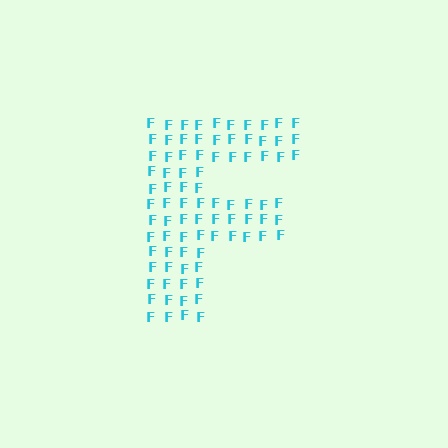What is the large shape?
The large shape is the letter F.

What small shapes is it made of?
It is made of small letter F's.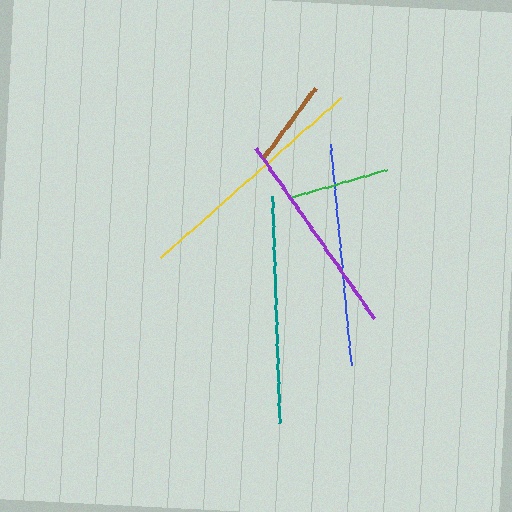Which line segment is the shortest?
The brown line is the shortest at approximately 87 pixels.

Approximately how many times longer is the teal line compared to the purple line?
The teal line is approximately 1.1 times the length of the purple line.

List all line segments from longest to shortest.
From longest to shortest: yellow, teal, blue, purple, green, brown.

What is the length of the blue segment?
The blue segment is approximately 223 pixels long.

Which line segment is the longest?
The yellow line is the longest at approximately 240 pixels.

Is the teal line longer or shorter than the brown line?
The teal line is longer than the brown line.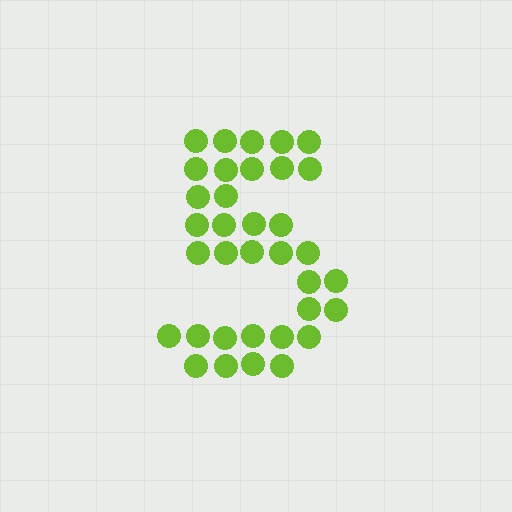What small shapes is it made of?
It is made of small circles.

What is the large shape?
The large shape is the digit 5.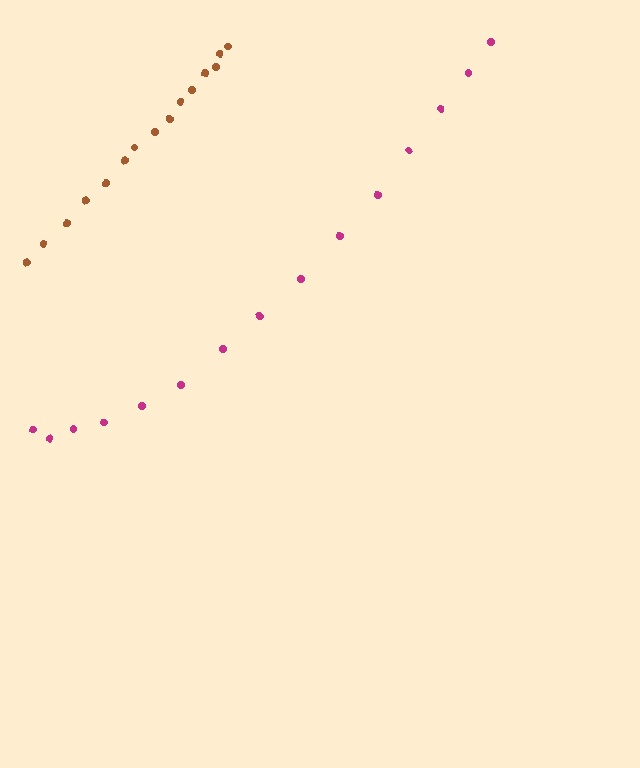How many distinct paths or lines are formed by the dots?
There are 2 distinct paths.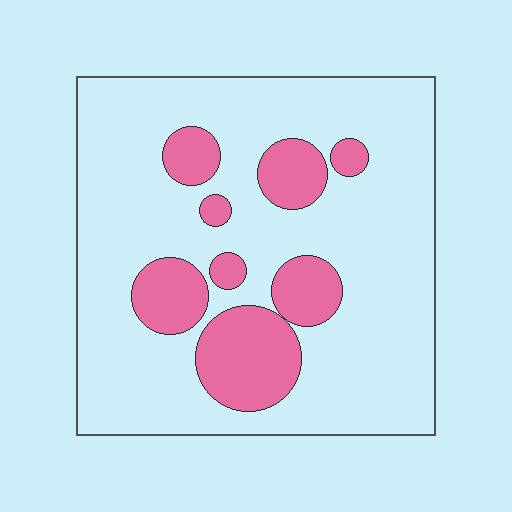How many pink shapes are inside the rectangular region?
8.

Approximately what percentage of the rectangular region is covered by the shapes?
Approximately 20%.